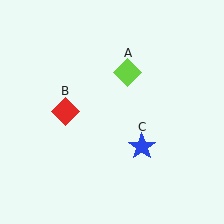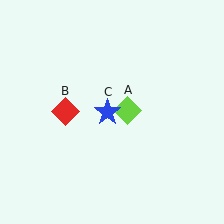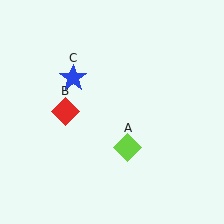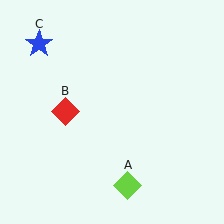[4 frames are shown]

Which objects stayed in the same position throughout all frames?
Red diamond (object B) remained stationary.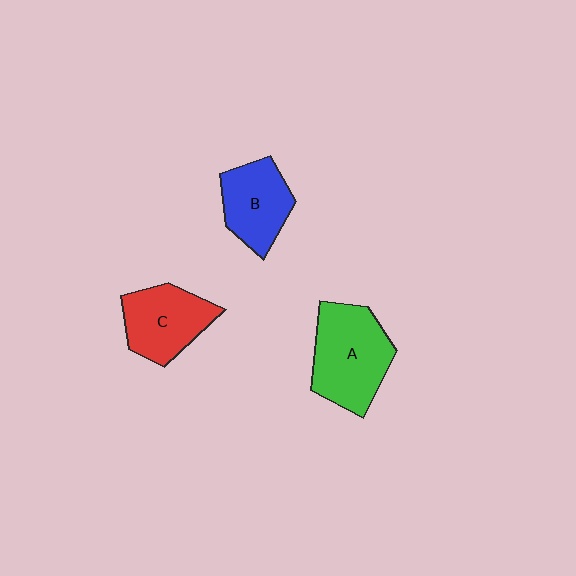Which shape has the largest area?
Shape A (green).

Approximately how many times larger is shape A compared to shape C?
Approximately 1.3 times.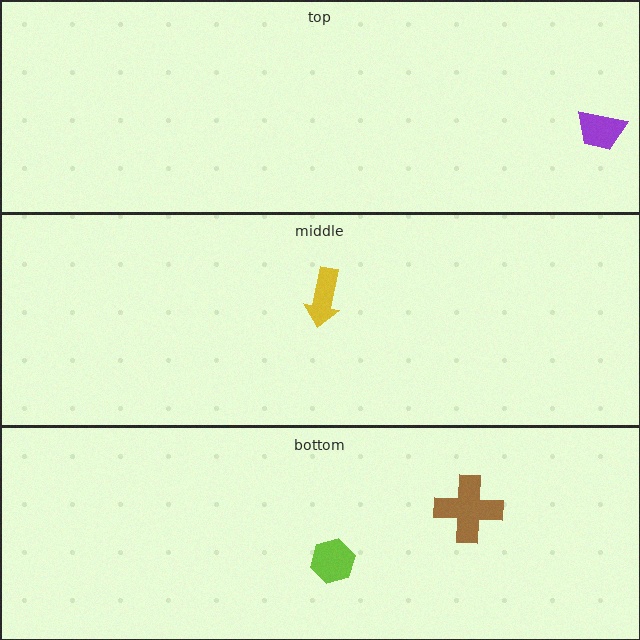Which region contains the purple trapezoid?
The top region.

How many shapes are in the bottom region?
2.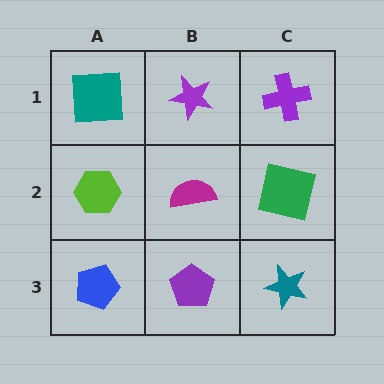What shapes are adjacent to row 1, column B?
A magenta semicircle (row 2, column B), a teal square (row 1, column A), a purple cross (row 1, column C).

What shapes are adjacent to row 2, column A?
A teal square (row 1, column A), a blue pentagon (row 3, column A), a magenta semicircle (row 2, column B).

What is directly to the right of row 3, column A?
A purple pentagon.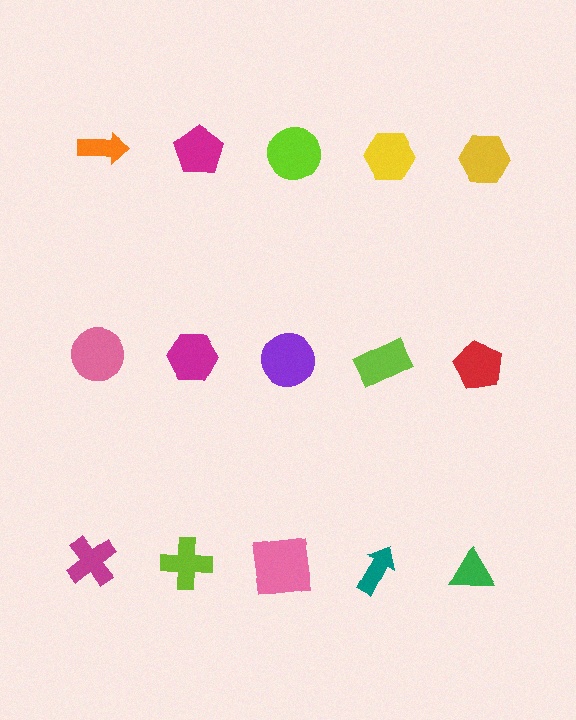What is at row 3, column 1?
A magenta cross.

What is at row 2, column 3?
A purple circle.